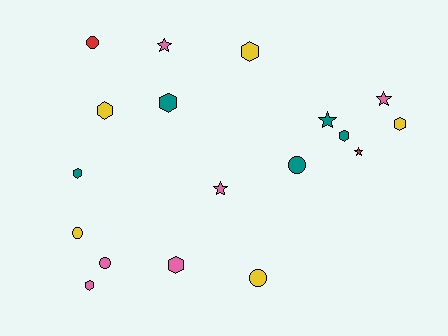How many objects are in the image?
There are 18 objects.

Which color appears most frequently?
Pink, with 6 objects.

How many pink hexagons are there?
There are 2 pink hexagons.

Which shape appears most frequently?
Hexagon, with 8 objects.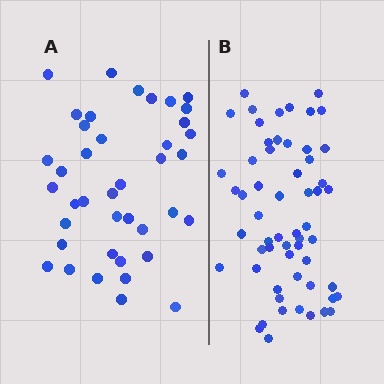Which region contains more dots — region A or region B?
Region B (the right region) has more dots.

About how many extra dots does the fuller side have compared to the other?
Region B has approximately 20 more dots than region A.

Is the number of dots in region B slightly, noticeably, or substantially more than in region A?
Region B has substantially more. The ratio is roughly 1.4 to 1.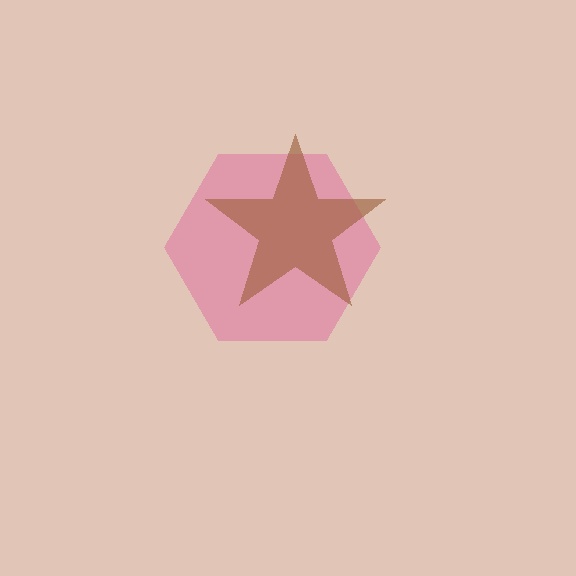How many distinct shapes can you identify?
There are 2 distinct shapes: a pink hexagon, a brown star.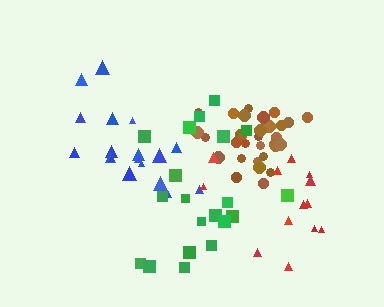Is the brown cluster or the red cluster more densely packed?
Brown.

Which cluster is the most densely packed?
Brown.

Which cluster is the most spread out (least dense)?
Green.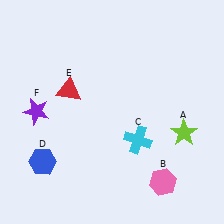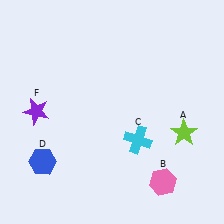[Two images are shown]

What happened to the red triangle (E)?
The red triangle (E) was removed in Image 2. It was in the top-left area of Image 1.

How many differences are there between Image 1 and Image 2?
There is 1 difference between the two images.